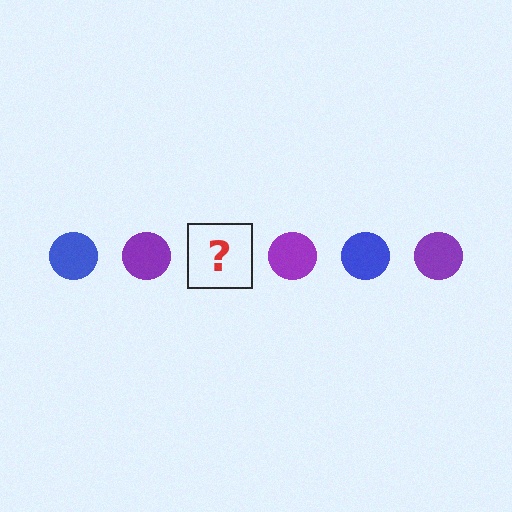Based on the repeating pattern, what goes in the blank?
The blank should be a blue circle.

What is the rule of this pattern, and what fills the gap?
The rule is that the pattern cycles through blue, purple circles. The gap should be filled with a blue circle.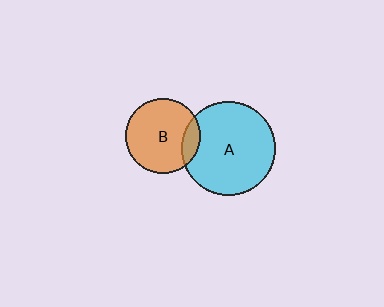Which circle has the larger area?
Circle A (cyan).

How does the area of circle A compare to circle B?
Approximately 1.6 times.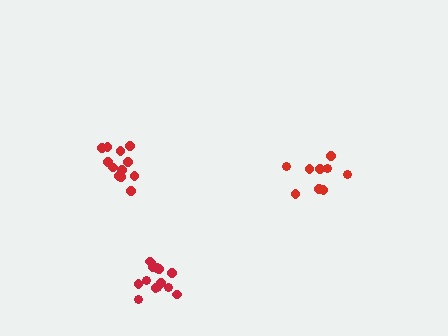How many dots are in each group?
Group 1: 9 dots, Group 2: 12 dots, Group 3: 14 dots (35 total).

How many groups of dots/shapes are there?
There are 3 groups.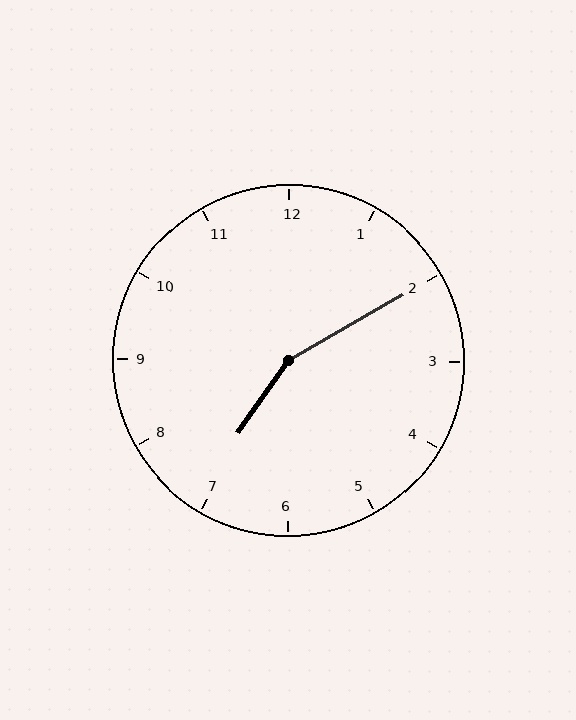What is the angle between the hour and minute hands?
Approximately 155 degrees.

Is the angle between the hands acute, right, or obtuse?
It is obtuse.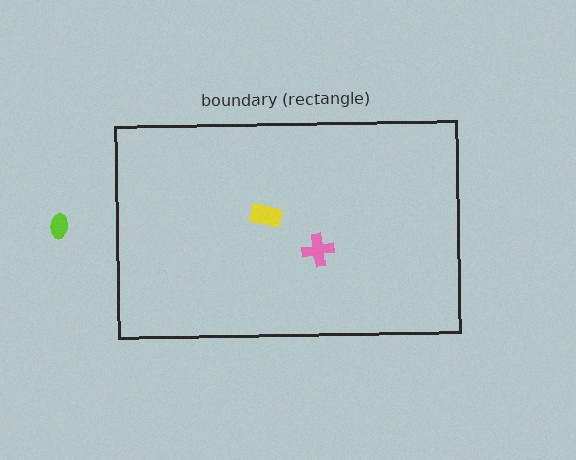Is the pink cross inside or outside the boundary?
Inside.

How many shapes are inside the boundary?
2 inside, 1 outside.